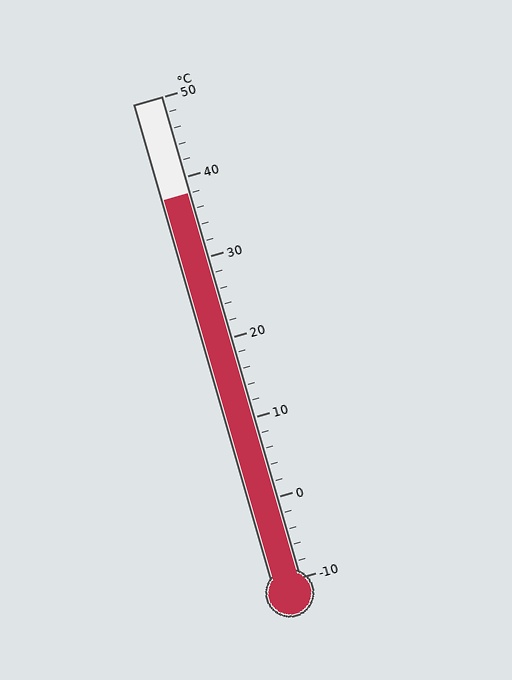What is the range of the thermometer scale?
The thermometer scale ranges from -10°C to 50°C.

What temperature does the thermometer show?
The thermometer shows approximately 38°C.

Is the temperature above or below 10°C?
The temperature is above 10°C.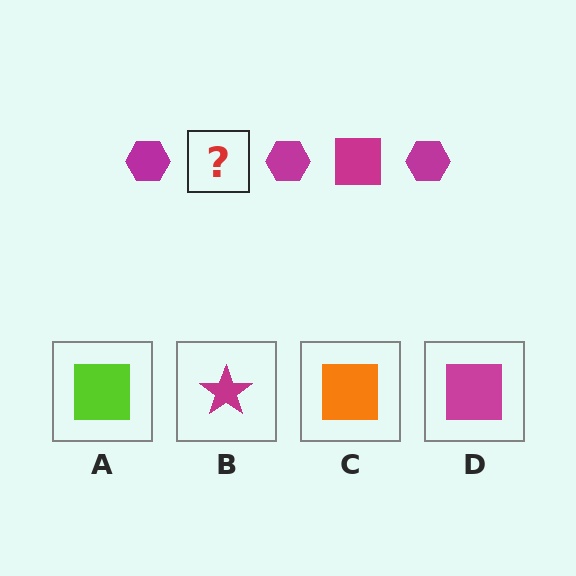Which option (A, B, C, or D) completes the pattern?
D.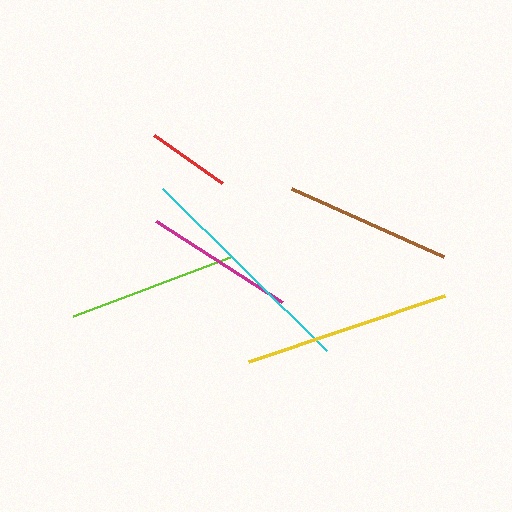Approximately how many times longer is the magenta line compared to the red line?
The magenta line is approximately 1.8 times the length of the red line.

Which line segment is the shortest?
The red line is the shortest at approximately 83 pixels.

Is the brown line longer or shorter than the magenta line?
The brown line is longer than the magenta line.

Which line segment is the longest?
The cyan line is the longest at approximately 230 pixels.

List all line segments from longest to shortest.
From longest to shortest: cyan, yellow, lime, brown, magenta, red.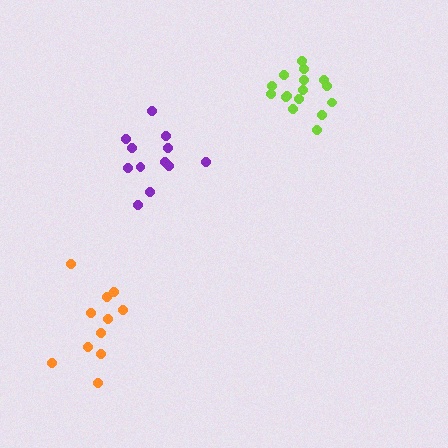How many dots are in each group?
Group 1: 11 dots, Group 2: 12 dots, Group 3: 16 dots (39 total).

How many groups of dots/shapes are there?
There are 3 groups.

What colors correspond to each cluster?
The clusters are colored: orange, purple, lime.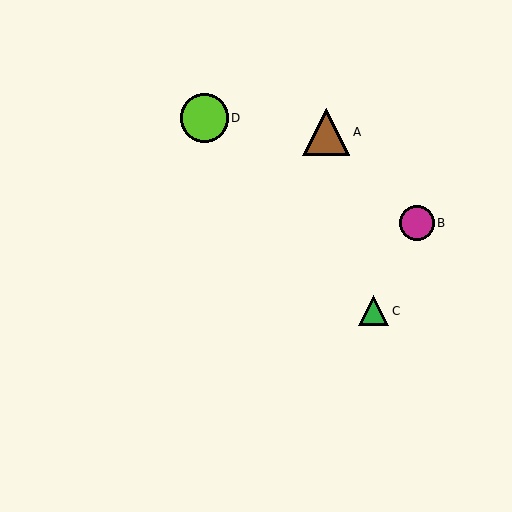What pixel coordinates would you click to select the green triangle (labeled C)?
Click at (374, 311) to select the green triangle C.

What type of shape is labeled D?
Shape D is a lime circle.